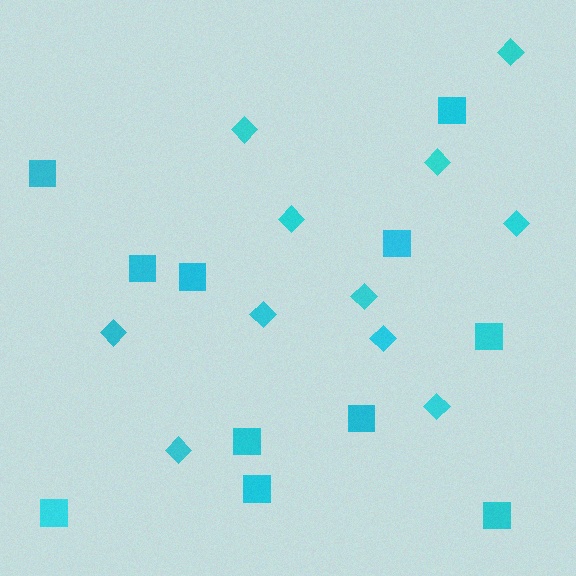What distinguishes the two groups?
There are 2 groups: one group of diamonds (11) and one group of squares (11).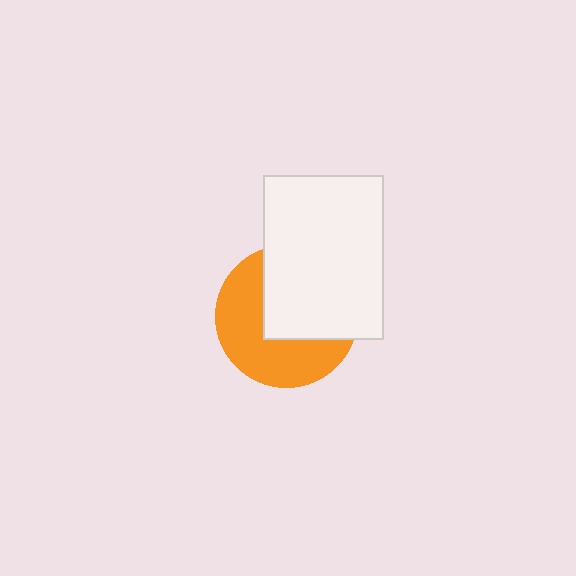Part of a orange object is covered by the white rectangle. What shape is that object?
It is a circle.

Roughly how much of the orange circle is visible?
About half of it is visible (roughly 52%).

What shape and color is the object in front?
The object in front is a white rectangle.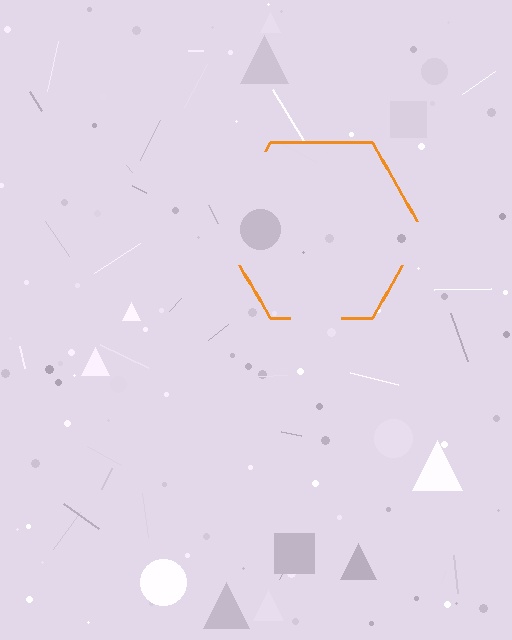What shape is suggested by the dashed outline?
The dashed outline suggests a hexagon.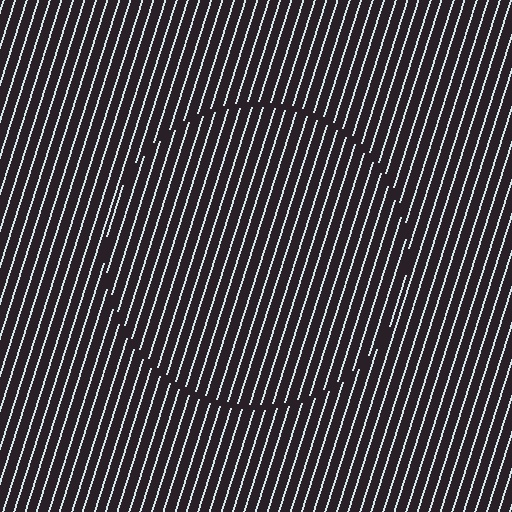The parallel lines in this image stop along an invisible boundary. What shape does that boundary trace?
An illusory circle. The interior of the shape contains the same grating, shifted by half a period — the contour is defined by the phase discontinuity where line-ends from the inner and outer gratings abut.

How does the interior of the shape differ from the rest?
The interior of the shape contains the same grating, shifted by half a period — the contour is defined by the phase discontinuity where line-ends from the inner and outer gratings abut.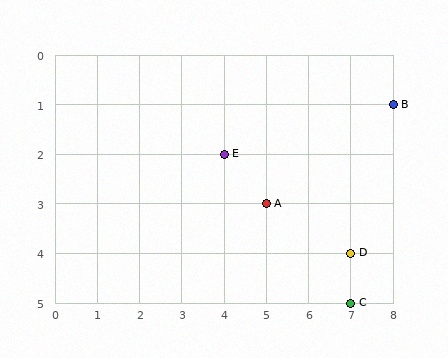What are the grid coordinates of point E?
Point E is at grid coordinates (4, 2).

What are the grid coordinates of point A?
Point A is at grid coordinates (5, 3).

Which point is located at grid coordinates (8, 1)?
Point B is at (8, 1).